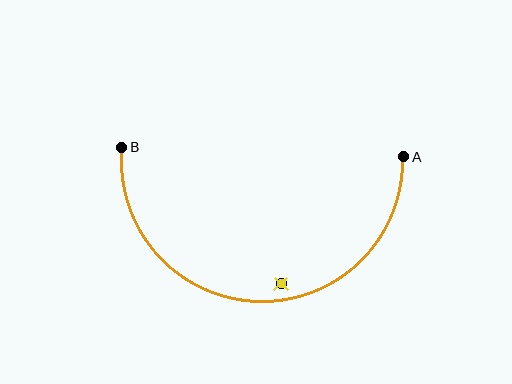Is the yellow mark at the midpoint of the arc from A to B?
No — the yellow mark does not lie on the arc at all. It sits slightly inside the curve.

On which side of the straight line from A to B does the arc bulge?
The arc bulges below the straight line connecting A and B.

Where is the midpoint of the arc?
The arc midpoint is the point on the curve farthest from the straight line joining A and B. It sits below that line.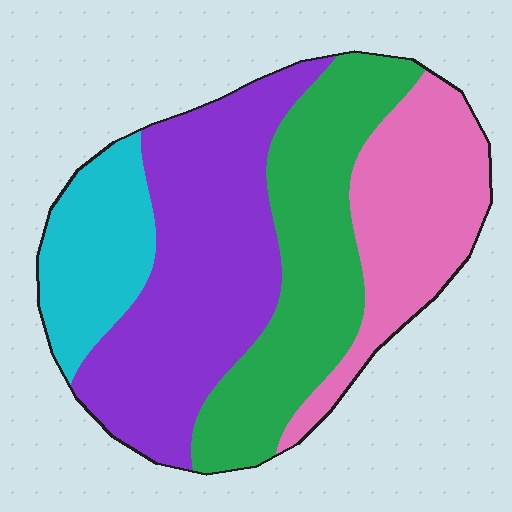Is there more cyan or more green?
Green.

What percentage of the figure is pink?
Pink takes up about one fifth (1/5) of the figure.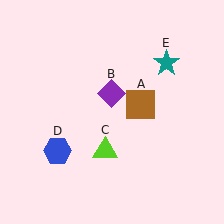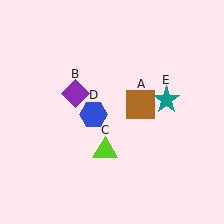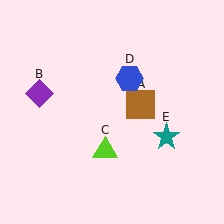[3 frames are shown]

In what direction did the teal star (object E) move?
The teal star (object E) moved down.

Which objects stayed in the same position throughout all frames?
Brown square (object A) and lime triangle (object C) remained stationary.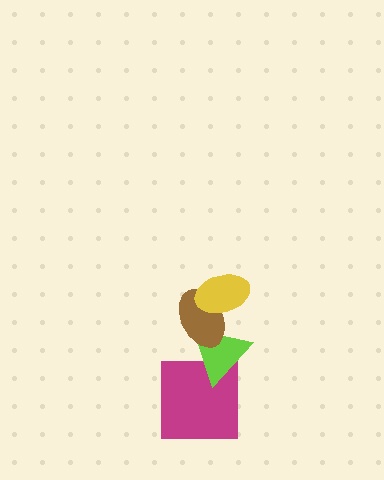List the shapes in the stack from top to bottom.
From top to bottom: the yellow ellipse, the brown ellipse, the lime triangle, the magenta square.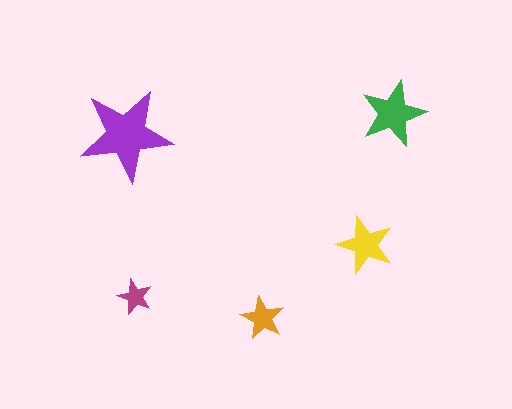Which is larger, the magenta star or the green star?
The green one.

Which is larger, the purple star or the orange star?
The purple one.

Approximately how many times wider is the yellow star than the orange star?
About 1.5 times wider.